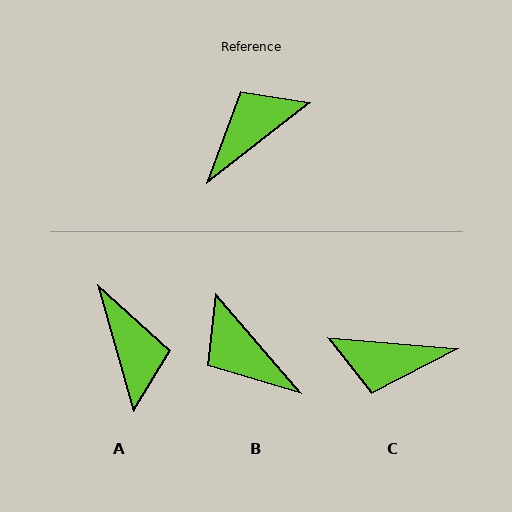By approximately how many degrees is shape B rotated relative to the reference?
Approximately 93 degrees counter-clockwise.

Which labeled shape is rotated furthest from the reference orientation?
C, about 137 degrees away.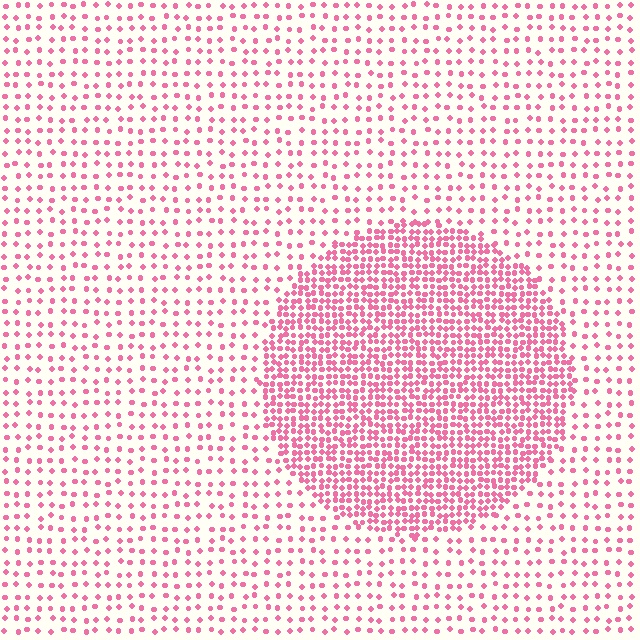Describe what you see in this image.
The image contains small pink elements arranged at two different densities. A circle-shaped region is visible where the elements are more densely packed than the surrounding area.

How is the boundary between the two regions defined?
The boundary is defined by a change in element density (approximately 2.7x ratio). All elements are the same color, size, and shape.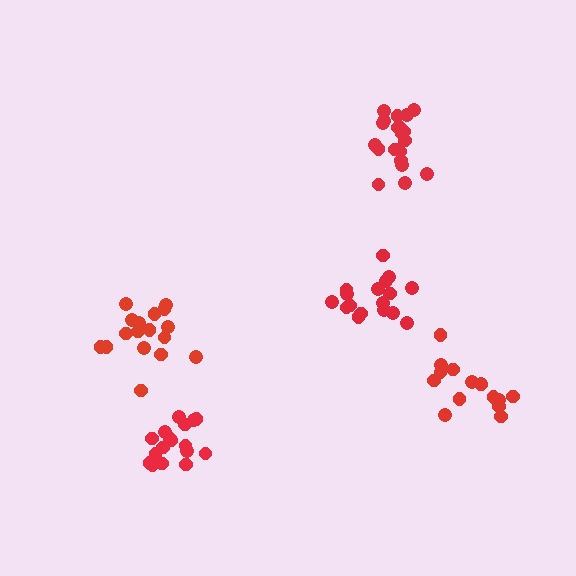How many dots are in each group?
Group 1: 21 dots, Group 2: 15 dots, Group 3: 17 dots, Group 4: 17 dots, Group 5: 17 dots (87 total).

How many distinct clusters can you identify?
There are 5 distinct clusters.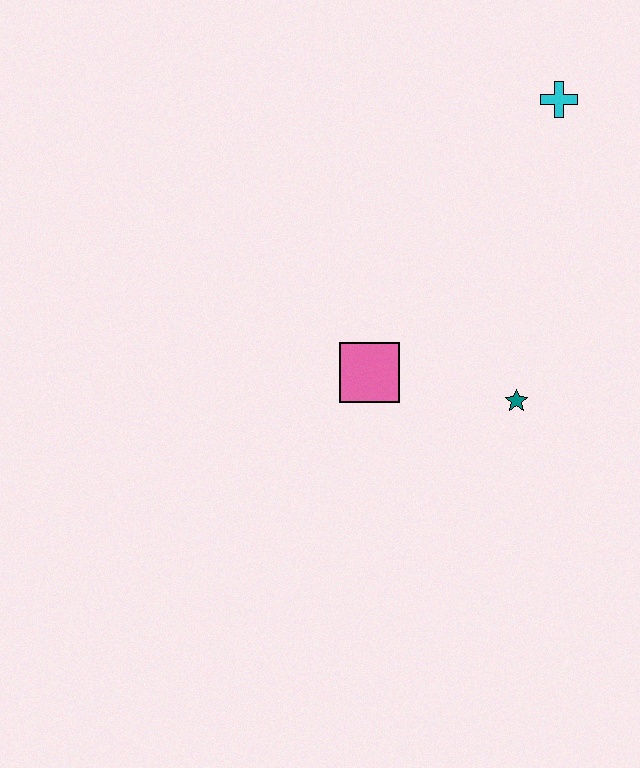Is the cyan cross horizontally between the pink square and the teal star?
No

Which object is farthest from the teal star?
The cyan cross is farthest from the teal star.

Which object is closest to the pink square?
The teal star is closest to the pink square.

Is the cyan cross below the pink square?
No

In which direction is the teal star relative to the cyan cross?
The teal star is below the cyan cross.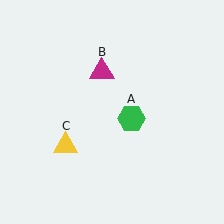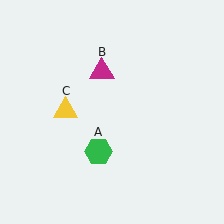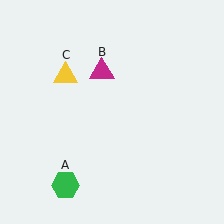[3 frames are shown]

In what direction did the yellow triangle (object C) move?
The yellow triangle (object C) moved up.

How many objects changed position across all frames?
2 objects changed position: green hexagon (object A), yellow triangle (object C).